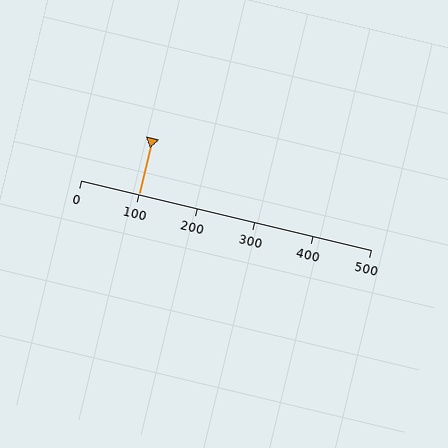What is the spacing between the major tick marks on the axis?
The major ticks are spaced 100 apart.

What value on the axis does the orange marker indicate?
The marker indicates approximately 100.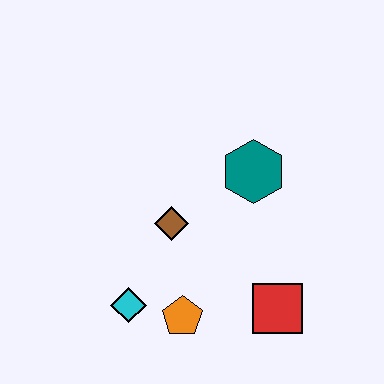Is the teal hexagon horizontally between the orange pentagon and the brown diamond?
No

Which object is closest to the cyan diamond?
The orange pentagon is closest to the cyan diamond.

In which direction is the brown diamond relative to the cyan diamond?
The brown diamond is above the cyan diamond.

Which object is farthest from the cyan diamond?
The teal hexagon is farthest from the cyan diamond.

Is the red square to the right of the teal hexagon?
Yes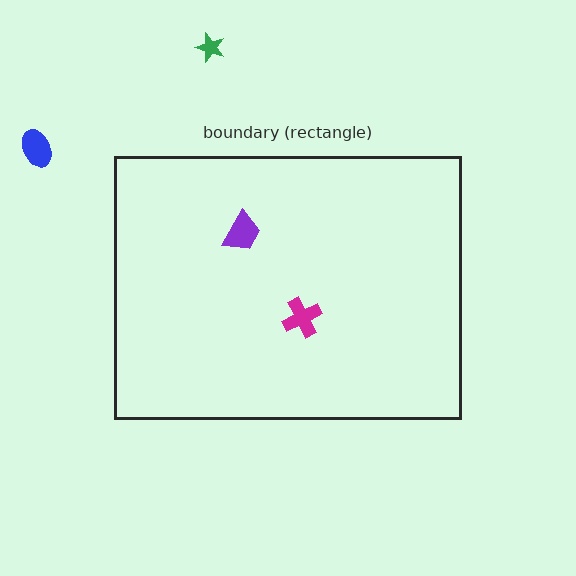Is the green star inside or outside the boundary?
Outside.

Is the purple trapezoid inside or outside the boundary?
Inside.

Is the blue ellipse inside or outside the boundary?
Outside.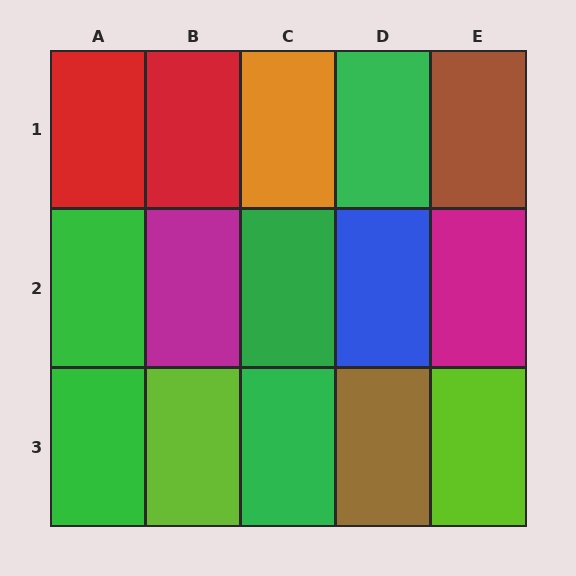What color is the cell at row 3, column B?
Lime.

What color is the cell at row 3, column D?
Brown.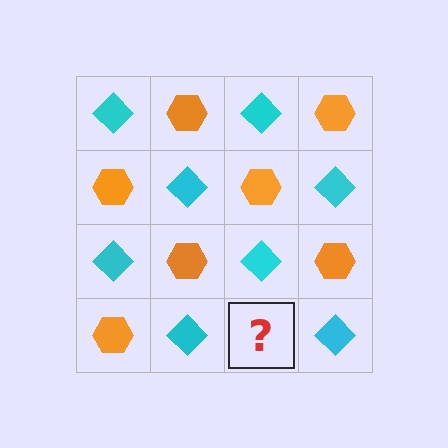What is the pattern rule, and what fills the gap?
The rule is that it alternates cyan diamond and orange hexagon in a checkerboard pattern. The gap should be filled with an orange hexagon.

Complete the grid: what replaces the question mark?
The question mark should be replaced with an orange hexagon.